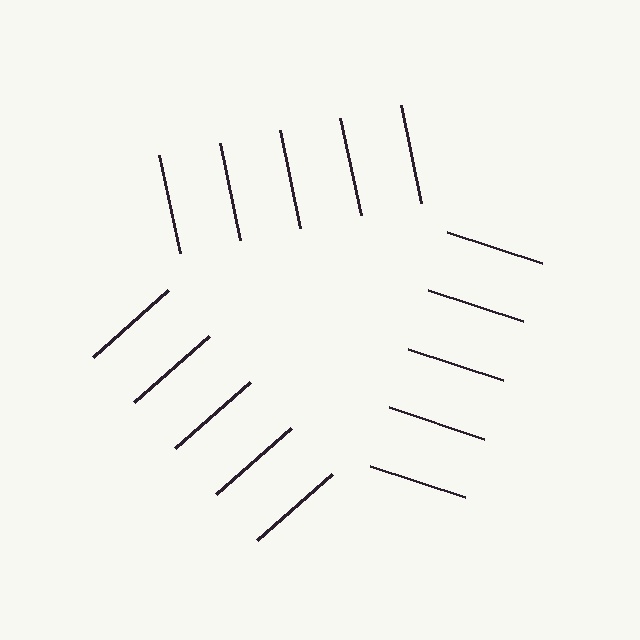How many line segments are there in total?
15 — 5 along each of the 3 edges.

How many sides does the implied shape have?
3 sides — the line-ends trace a triangle.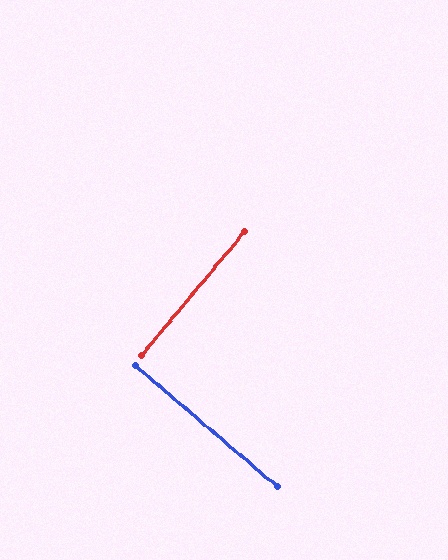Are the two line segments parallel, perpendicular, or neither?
Perpendicular — they meet at approximately 89°.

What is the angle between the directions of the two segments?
Approximately 89 degrees.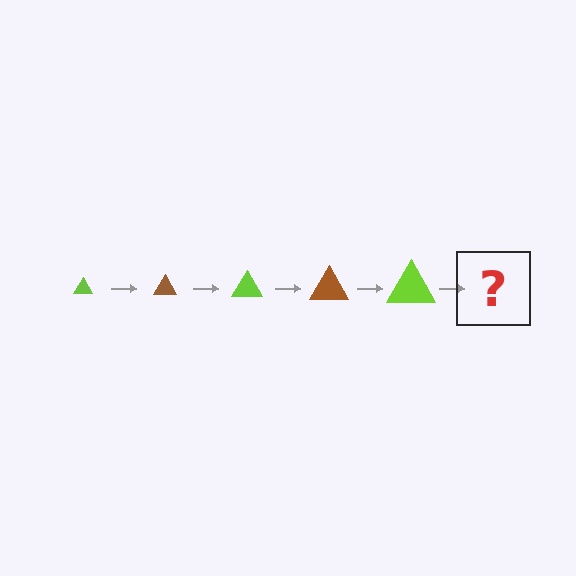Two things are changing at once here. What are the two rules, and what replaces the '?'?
The two rules are that the triangle grows larger each step and the color cycles through lime and brown. The '?' should be a brown triangle, larger than the previous one.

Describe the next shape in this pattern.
It should be a brown triangle, larger than the previous one.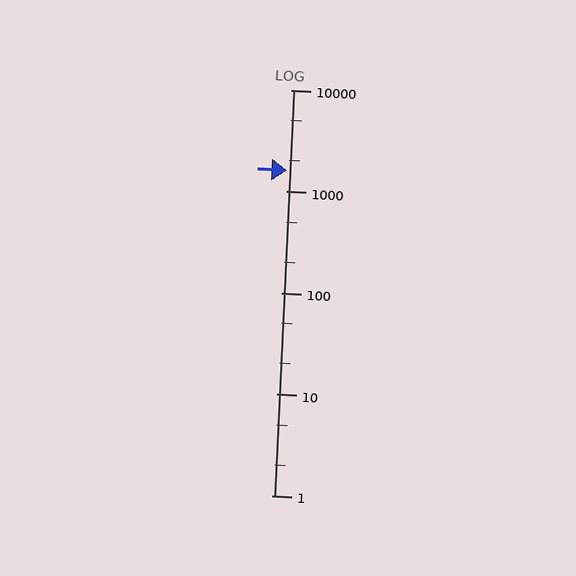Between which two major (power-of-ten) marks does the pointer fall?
The pointer is between 1000 and 10000.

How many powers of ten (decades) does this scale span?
The scale spans 4 decades, from 1 to 10000.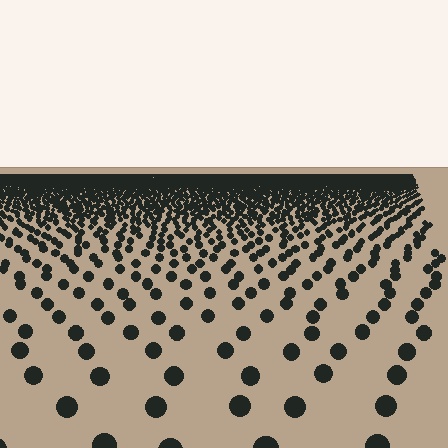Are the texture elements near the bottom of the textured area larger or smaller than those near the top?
Larger. Near the bottom, elements are closer to the viewer and appear at a bigger on-screen size.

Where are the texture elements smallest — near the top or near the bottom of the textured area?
Near the top.